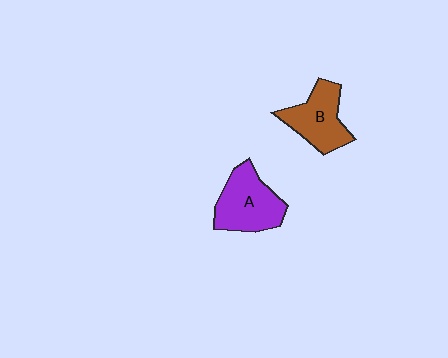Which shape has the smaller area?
Shape B (brown).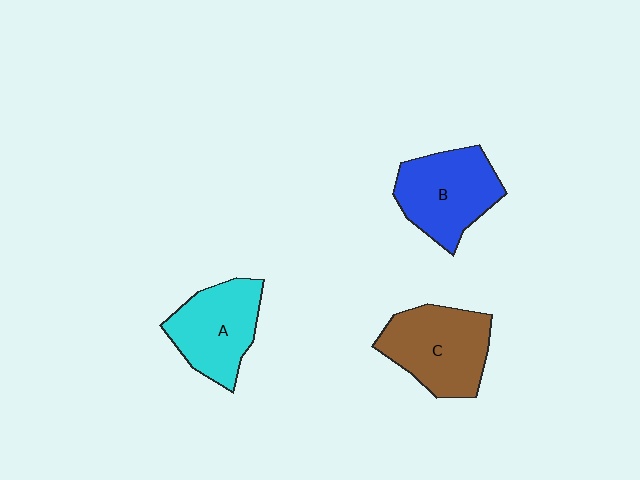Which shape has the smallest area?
Shape A (cyan).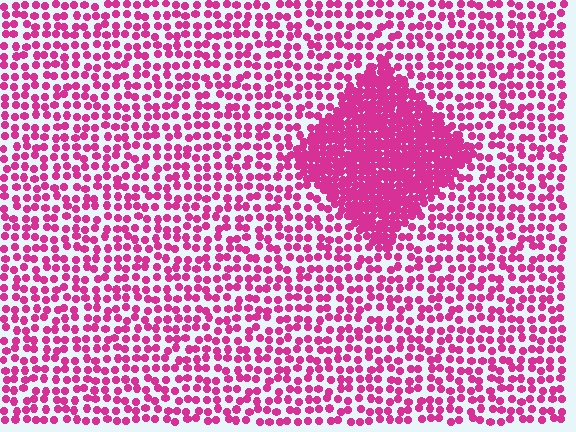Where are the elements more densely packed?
The elements are more densely packed inside the diamond boundary.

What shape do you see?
I see a diamond.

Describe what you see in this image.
The image contains small magenta elements arranged at two different densities. A diamond-shaped region is visible where the elements are more densely packed than the surrounding area.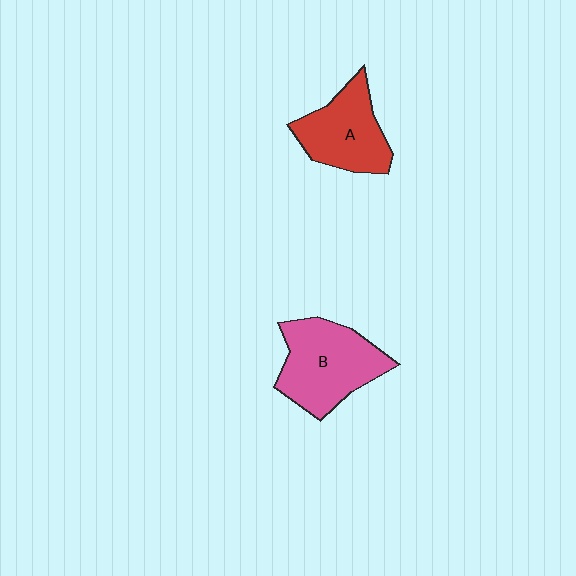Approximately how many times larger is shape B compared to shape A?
Approximately 1.2 times.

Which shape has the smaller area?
Shape A (red).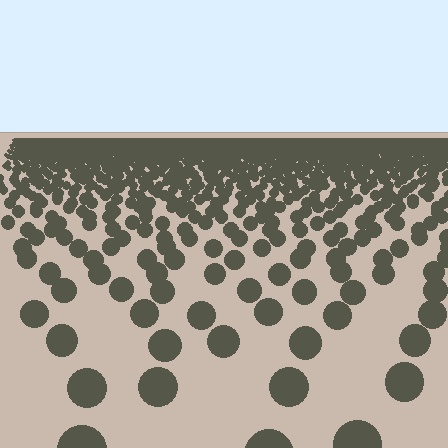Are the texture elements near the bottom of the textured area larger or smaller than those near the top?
Larger. Near the bottom, elements are closer to the viewer and appear at a bigger on-screen size.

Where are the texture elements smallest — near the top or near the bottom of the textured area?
Near the top.